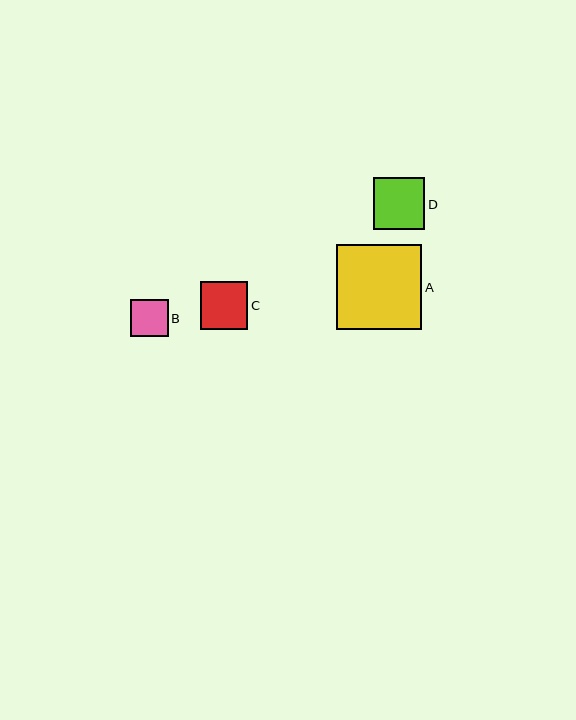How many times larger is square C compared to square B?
Square C is approximately 1.3 times the size of square B.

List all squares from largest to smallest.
From largest to smallest: A, D, C, B.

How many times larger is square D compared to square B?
Square D is approximately 1.4 times the size of square B.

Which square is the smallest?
Square B is the smallest with a size of approximately 37 pixels.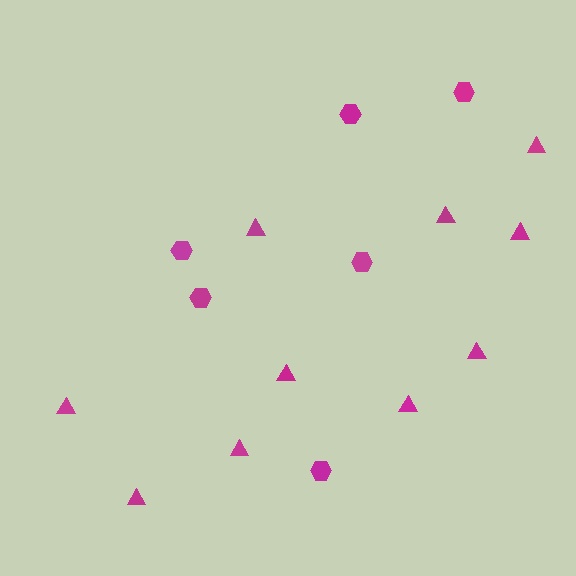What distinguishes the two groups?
There are 2 groups: one group of hexagons (6) and one group of triangles (10).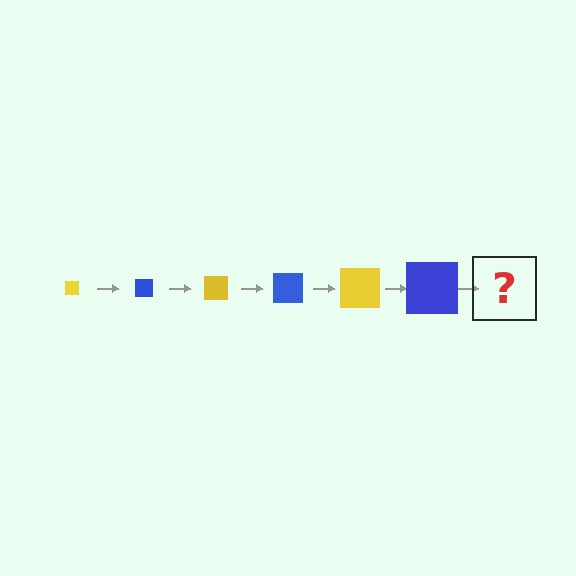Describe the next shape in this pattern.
It should be a yellow square, larger than the previous one.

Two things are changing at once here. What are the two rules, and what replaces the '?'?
The two rules are that the square grows larger each step and the color cycles through yellow and blue. The '?' should be a yellow square, larger than the previous one.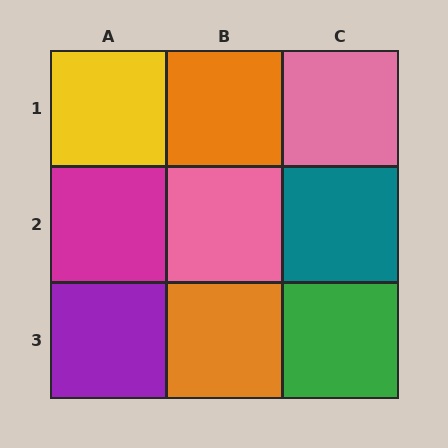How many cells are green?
1 cell is green.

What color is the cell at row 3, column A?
Purple.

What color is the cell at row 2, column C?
Teal.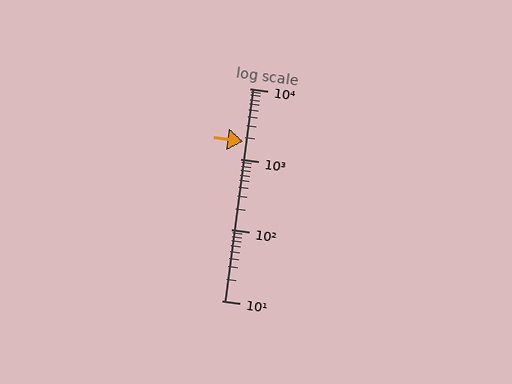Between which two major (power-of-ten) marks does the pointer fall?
The pointer is between 1000 and 10000.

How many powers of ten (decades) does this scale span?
The scale spans 3 decades, from 10 to 10000.